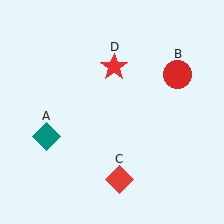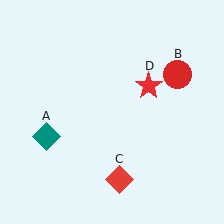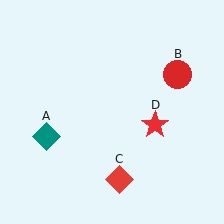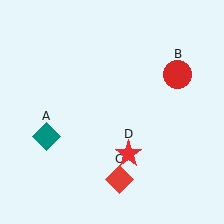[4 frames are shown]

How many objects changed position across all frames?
1 object changed position: red star (object D).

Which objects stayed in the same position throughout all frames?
Teal diamond (object A) and red circle (object B) and red diamond (object C) remained stationary.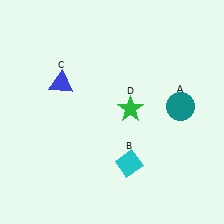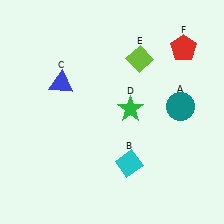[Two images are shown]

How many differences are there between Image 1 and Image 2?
There are 2 differences between the two images.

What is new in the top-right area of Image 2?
A red pentagon (F) was added in the top-right area of Image 2.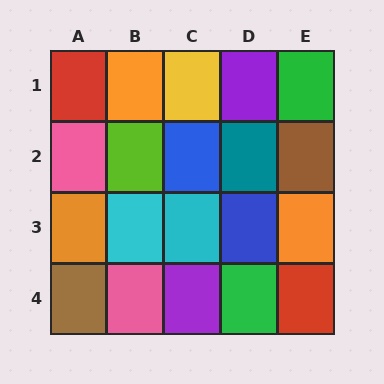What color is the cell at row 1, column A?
Red.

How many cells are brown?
2 cells are brown.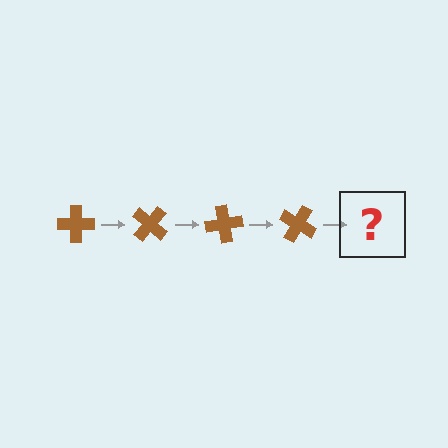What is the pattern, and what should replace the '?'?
The pattern is that the cross rotates 40 degrees each step. The '?' should be a brown cross rotated 160 degrees.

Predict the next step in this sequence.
The next step is a brown cross rotated 160 degrees.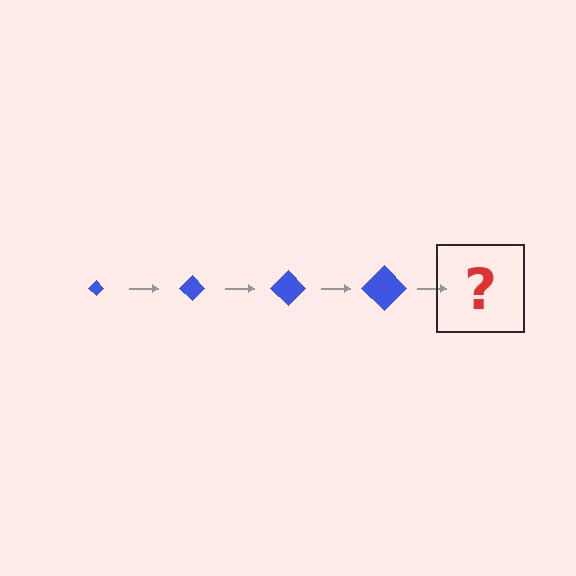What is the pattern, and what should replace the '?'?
The pattern is that the diamond gets progressively larger each step. The '?' should be a blue diamond, larger than the previous one.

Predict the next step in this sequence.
The next step is a blue diamond, larger than the previous one.